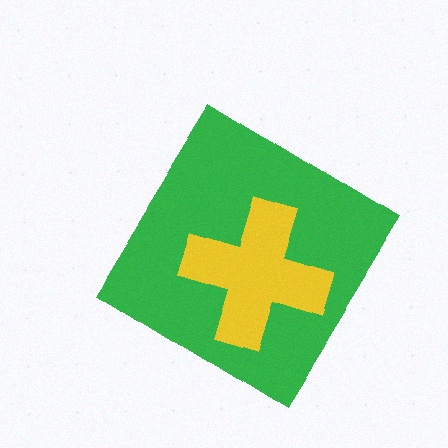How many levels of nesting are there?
2.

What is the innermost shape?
The yellow cross.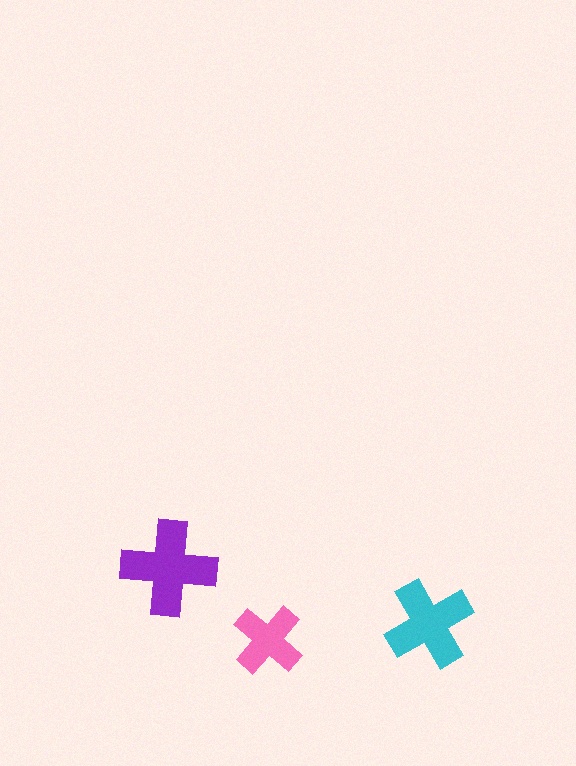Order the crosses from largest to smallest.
the purple one, the cyan one, the pink one.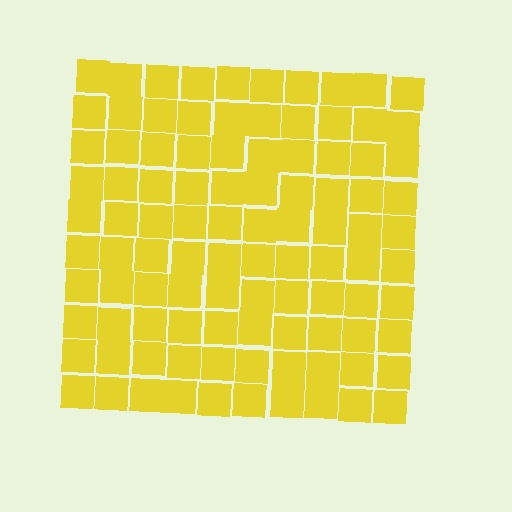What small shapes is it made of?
It is made of small squares.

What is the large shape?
The large shape is a square.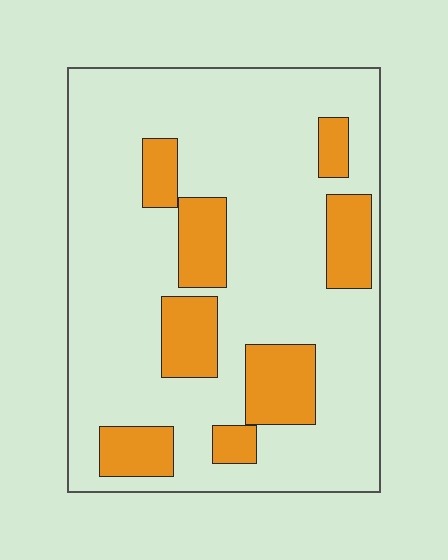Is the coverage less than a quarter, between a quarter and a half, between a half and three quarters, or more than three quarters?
Less than a quarter.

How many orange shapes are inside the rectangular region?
8.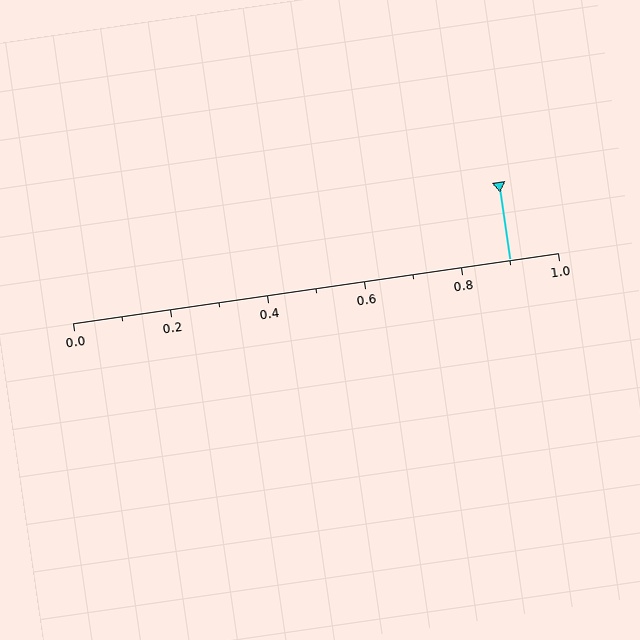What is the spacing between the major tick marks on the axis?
The major ticks are spaced 0.2 apart.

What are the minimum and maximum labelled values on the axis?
The axis runs from 0.0 to 1.0.